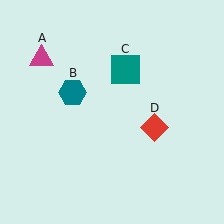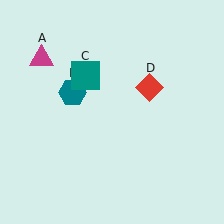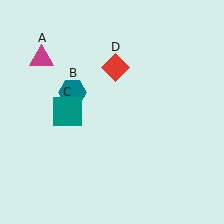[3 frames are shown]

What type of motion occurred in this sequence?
The teal square (object C), red diamond (object D) rotated counterclockwise around the center of the scene.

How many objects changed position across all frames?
2 objects changed position: teal square (object C), red diamond (object D).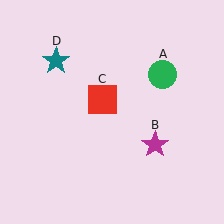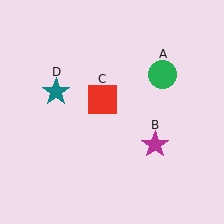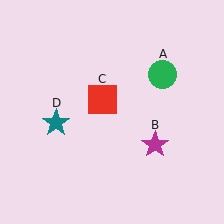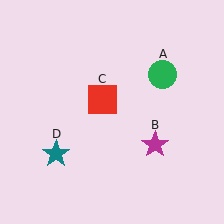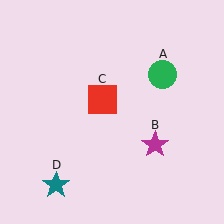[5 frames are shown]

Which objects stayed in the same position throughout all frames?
Green circle (object A) and magenta star (object B) and red square (object C) remained stationary.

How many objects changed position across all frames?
1 object changed position: teal star (object D).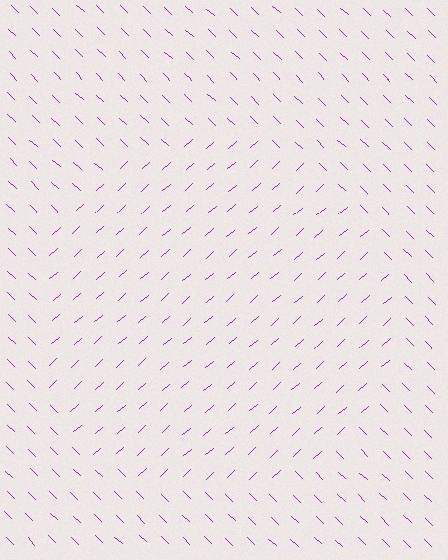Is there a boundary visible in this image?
Yes, there is a texture boundary formed by a change in line orientation.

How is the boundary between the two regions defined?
The boundary is defined purely by a change in line orientation (approximately 86 degrees difference). All lines are the same color and thickness.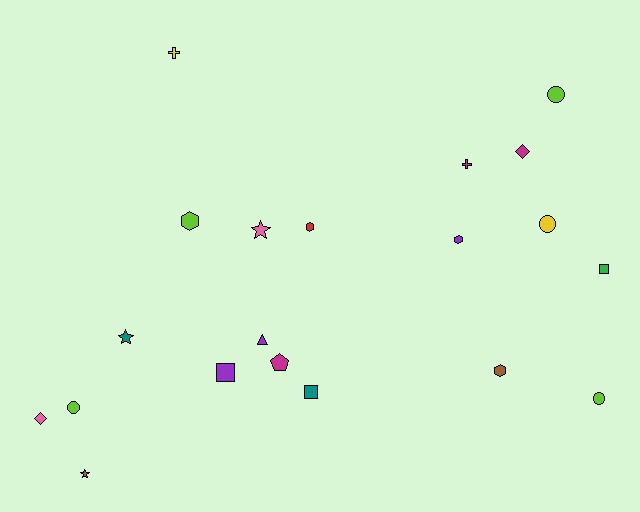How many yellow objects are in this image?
There are 2 yellow objects.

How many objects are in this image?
There are 20 objects.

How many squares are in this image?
There are 3 squares.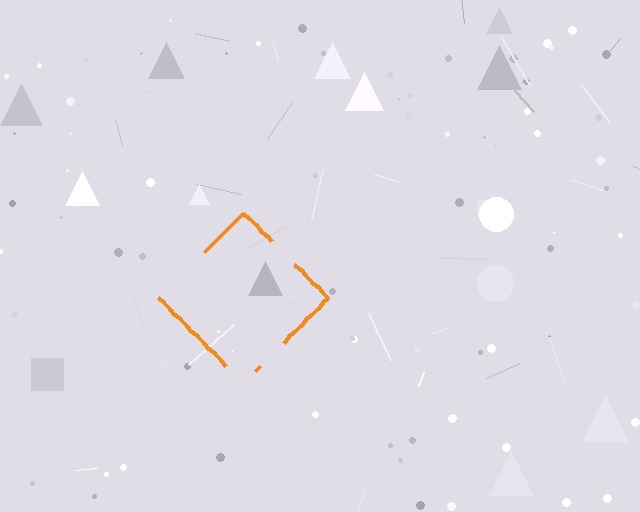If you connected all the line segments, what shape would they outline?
They would outline a diamond.